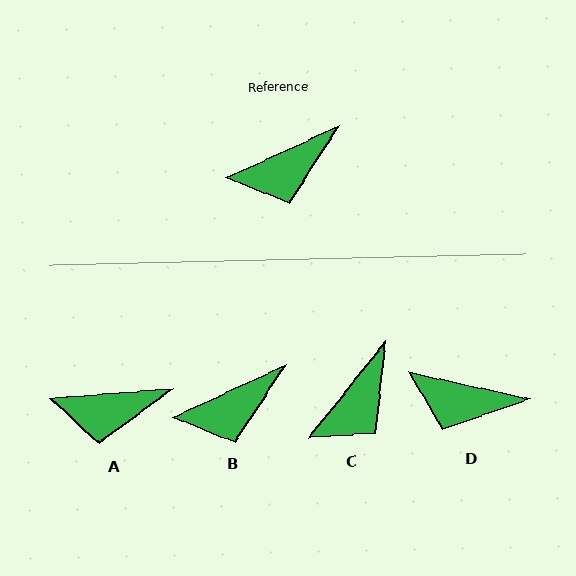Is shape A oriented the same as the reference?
No, it is off by about 21 degrees.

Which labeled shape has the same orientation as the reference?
B.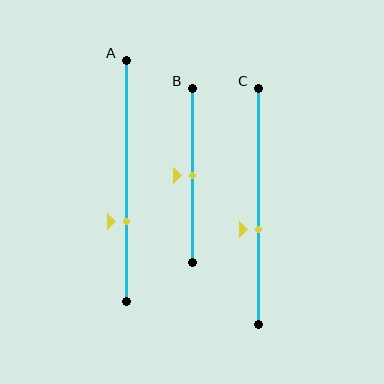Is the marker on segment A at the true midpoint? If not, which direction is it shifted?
No, the marker on segment A is shifted downward by about 17% of the segment length.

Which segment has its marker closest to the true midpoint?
Segment B has its marker closest to the true midpoint.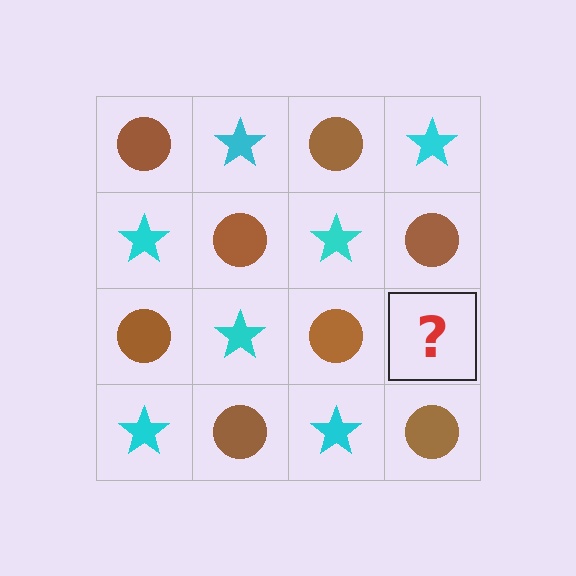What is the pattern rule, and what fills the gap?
The rule is that it alternates brown circle and cyan star in a checkerboard pattern. The gap should be filled with a cyan star.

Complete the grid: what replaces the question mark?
The question mark should be replaced with a cyan star.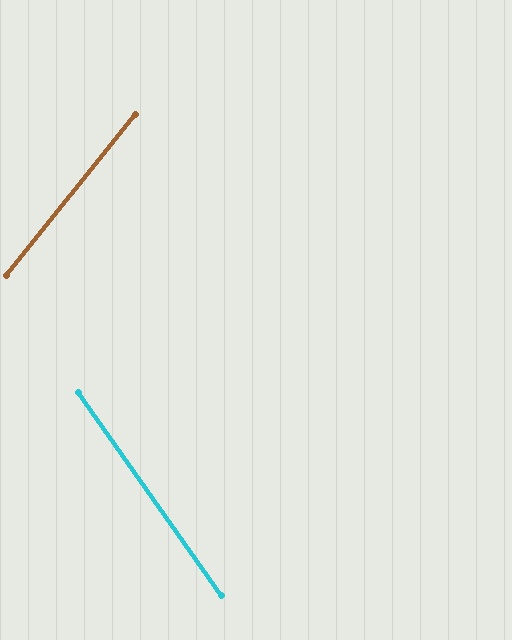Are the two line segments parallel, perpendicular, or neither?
Neither parallel nor perpendicular — they differ by about 74°.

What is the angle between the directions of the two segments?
Approximately 74 degrees.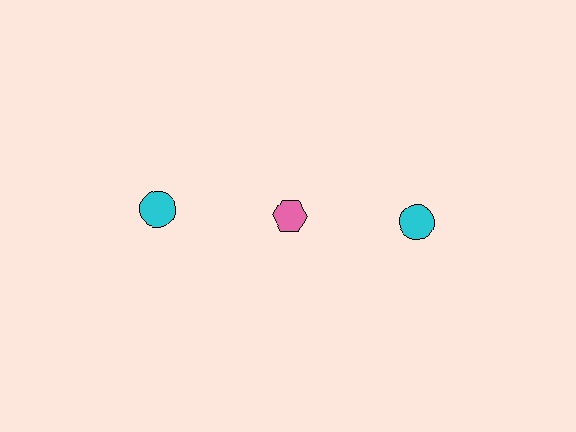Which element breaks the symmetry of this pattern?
The pink hexagon in the top row, second from left column breaks the symmetry. All other shapes are cyan circles.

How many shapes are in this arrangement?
There are 3 shapes arranged in a grid pattern.